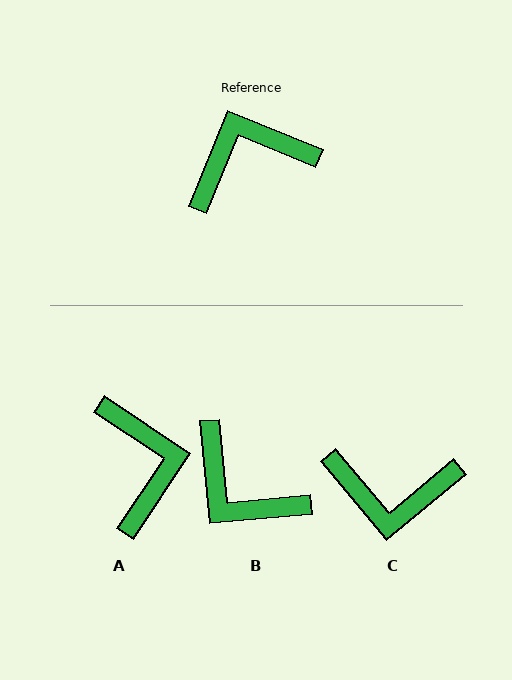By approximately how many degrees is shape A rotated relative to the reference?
Approximately 102 degrees clockwise.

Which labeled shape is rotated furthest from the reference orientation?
C, about 152 degrees away.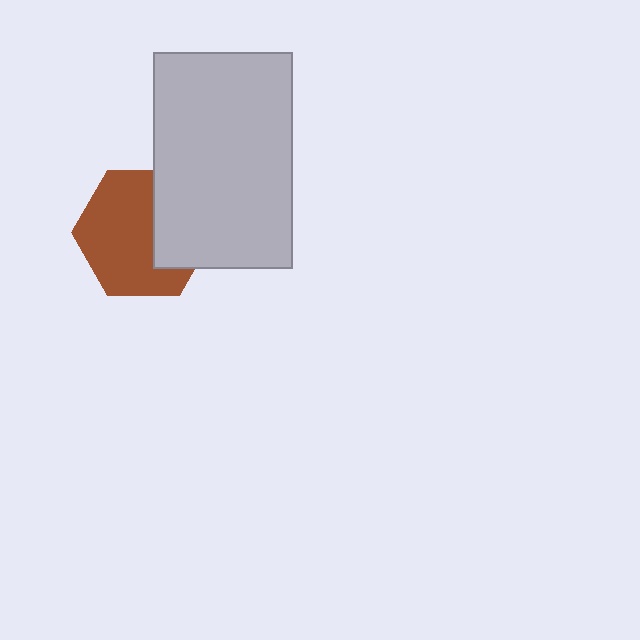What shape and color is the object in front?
The object in front is a light gray rectangle.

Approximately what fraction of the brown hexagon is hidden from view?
Roughly 34% of the brown hexagon is hidden behind the light gray rectangle.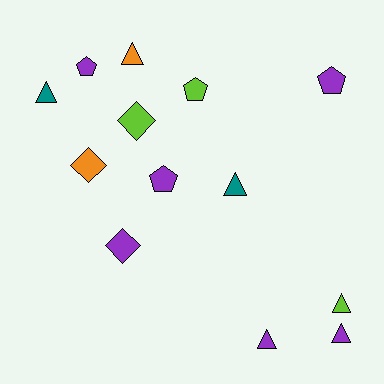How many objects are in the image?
There are 13 objects.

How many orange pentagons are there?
There are no orange pentagons.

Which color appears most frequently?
Purple, with 6 objects.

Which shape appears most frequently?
Triangle, with 6 objects.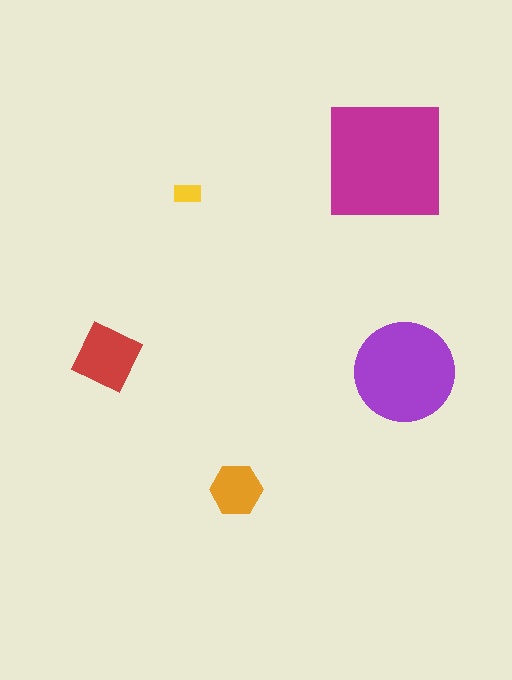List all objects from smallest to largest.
The yellow rectangle, the orange hexagon, the red diamond, the purple circle, the magenta square.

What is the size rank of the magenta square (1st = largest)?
1st.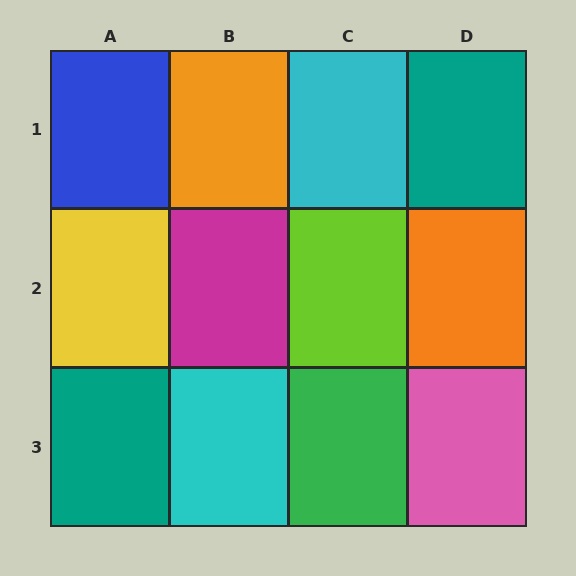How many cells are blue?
1 cell is blue.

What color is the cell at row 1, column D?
Teal.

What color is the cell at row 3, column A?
Teal.